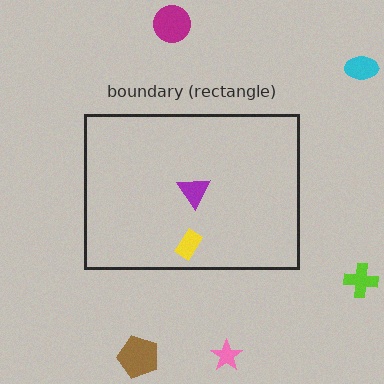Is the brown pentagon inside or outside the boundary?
Outside.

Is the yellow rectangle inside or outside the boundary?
Inside.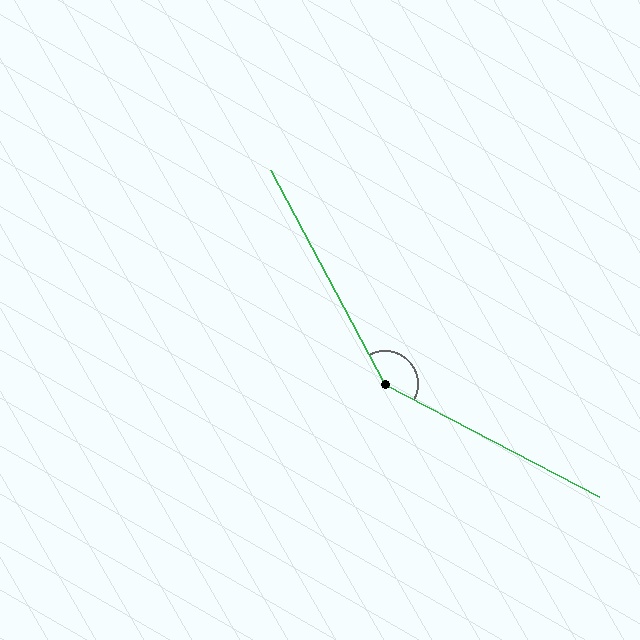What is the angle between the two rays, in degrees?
Approximately 146 degrees.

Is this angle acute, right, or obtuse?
It is obtuse.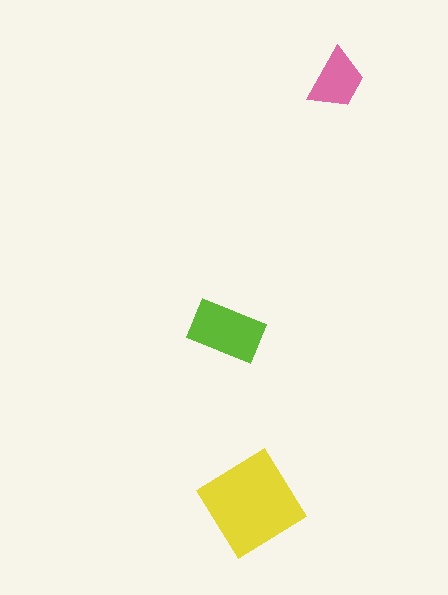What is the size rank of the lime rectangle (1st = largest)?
2nd.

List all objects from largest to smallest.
The yellow diamond, the lime rectangle, the pink trapezoid.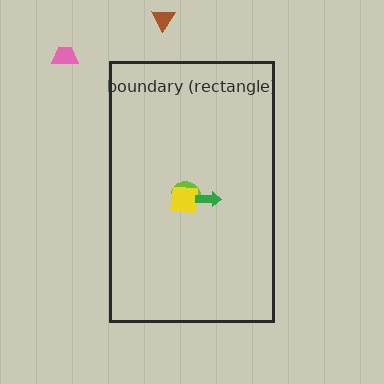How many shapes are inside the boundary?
3 inside, 2 outside.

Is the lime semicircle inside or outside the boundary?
Inside.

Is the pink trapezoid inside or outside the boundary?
Outside.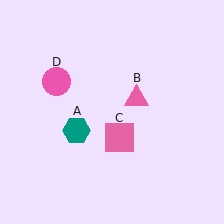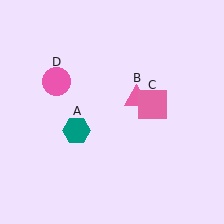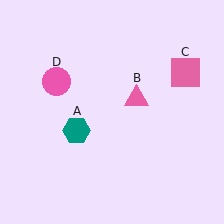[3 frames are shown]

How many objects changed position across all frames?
1 object changed position: pink square (object C).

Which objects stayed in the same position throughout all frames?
Teal hexagon (object A) and pink triangle (object B) and pink circle (object D) remained stationary.